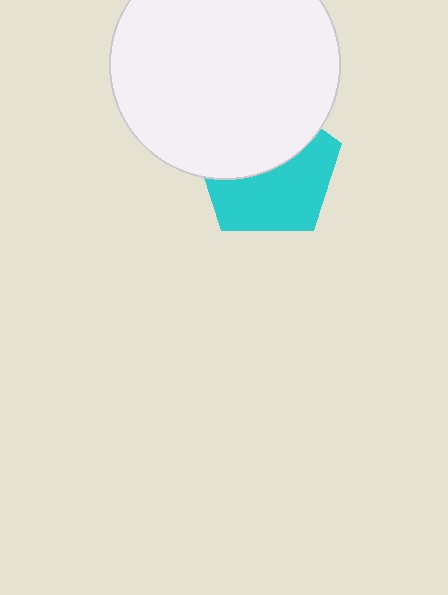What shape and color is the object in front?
The object in front is a white circle.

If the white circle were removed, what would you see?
You would see the complete cyan pentagon.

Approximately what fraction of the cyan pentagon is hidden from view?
Roughly 47% of the cyan pentagon is hidden behind the white circle.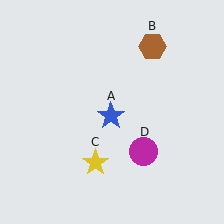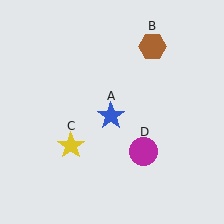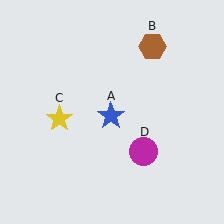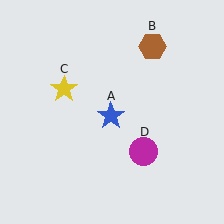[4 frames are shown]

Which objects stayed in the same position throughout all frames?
Blue star (object A) and brown hexagon (object B) and magenta circle (object D) remained stationary.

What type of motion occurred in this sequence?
The yellow star (object C) rotated clockwise around the center of the scene.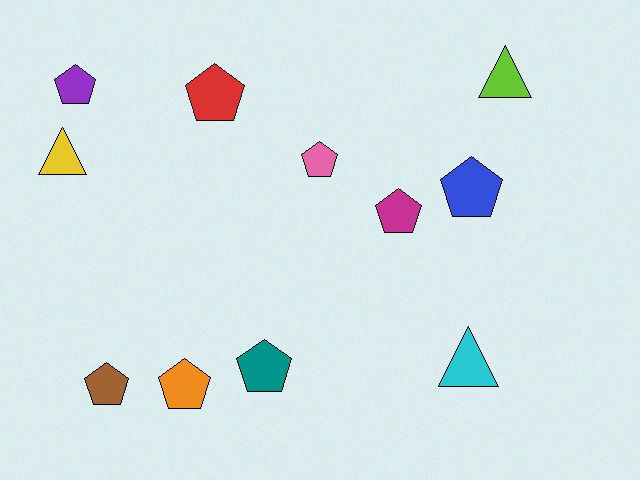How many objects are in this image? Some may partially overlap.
There are 11 objects.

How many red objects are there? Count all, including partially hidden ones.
There is 1 red object.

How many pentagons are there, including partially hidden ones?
There are 8 pentagons.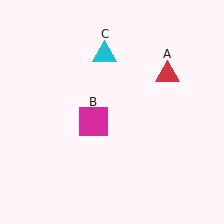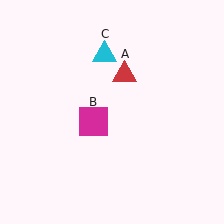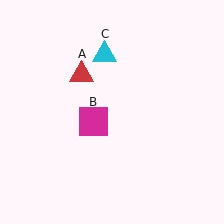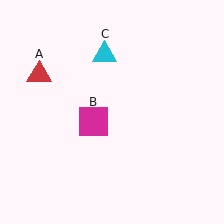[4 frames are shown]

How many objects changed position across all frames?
1 object changed position: red triangle (object A).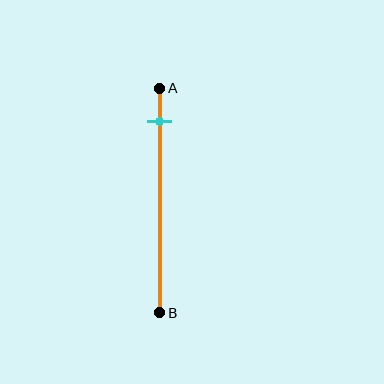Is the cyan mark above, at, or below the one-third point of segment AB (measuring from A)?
The cyan mark is above the one-third point of segment AB.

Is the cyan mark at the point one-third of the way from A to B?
No, the mark is at about 15% from A, not at the 33% one-third point.